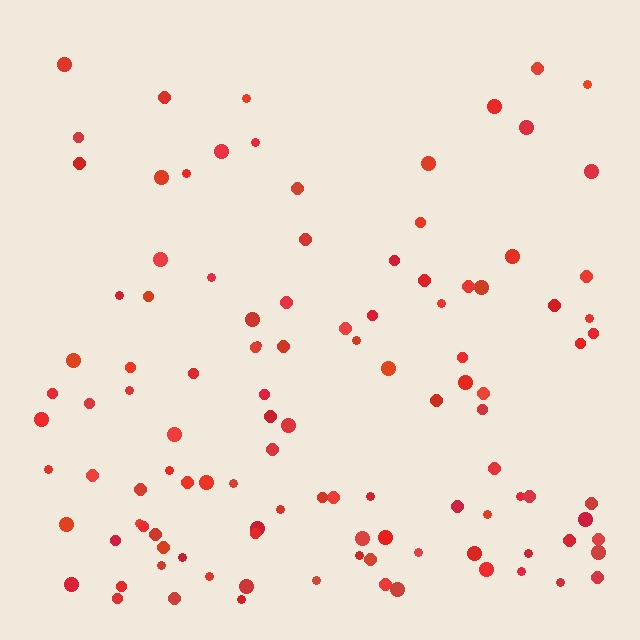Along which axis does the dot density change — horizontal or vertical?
Vertical.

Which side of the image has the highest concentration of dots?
The bottom.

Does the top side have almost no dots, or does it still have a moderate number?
Still a moderate number, just noticeably fewer than the bottom.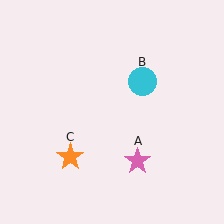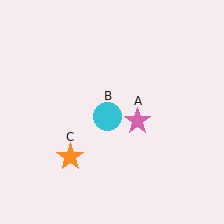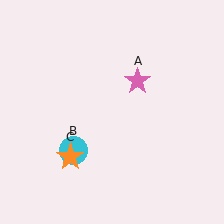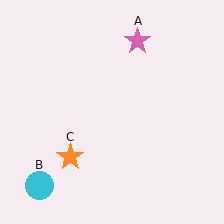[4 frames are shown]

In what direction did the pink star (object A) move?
The pink star (object A) moved up.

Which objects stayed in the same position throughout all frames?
Orange star (object C) remained stationary.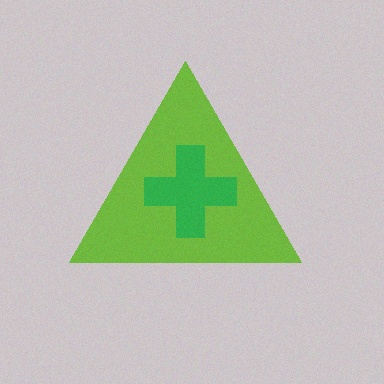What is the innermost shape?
The green cross.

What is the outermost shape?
The lime triangle.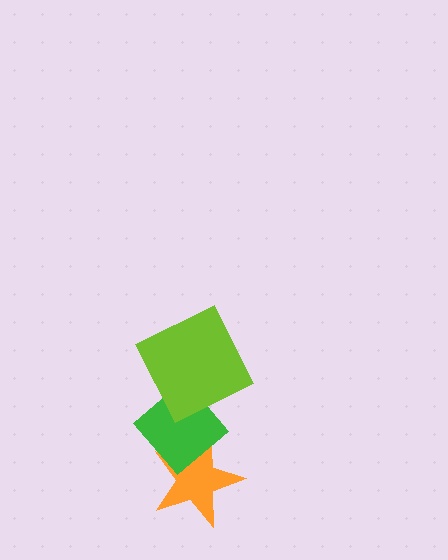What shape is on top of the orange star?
The green diamond is on top of the orange star.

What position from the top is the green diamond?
The green diamond is 2nd from the top.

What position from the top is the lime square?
The lime square is 1st from the top.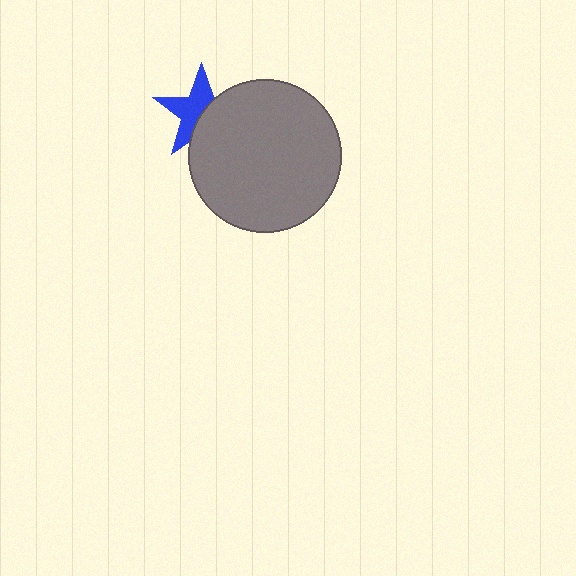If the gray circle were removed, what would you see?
You would see the complete blue star.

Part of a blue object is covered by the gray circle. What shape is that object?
It is a star.